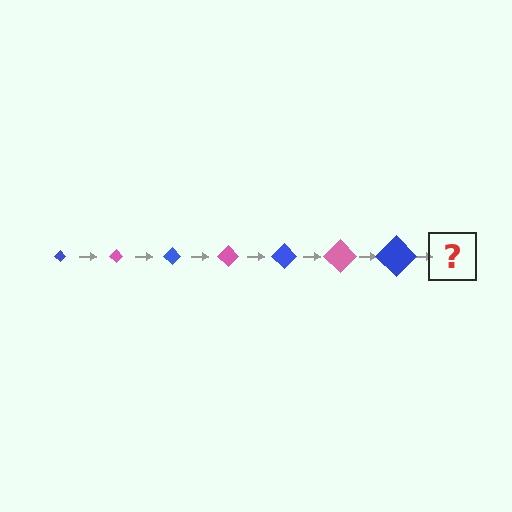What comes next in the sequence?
The next element should be a pink diamond, larger than the previous one.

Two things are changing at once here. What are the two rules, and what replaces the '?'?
The two rules are that the diamond grows larger each step and the color cycles through blue and pink. The '?' should be a pink diamond, larger than the previous one.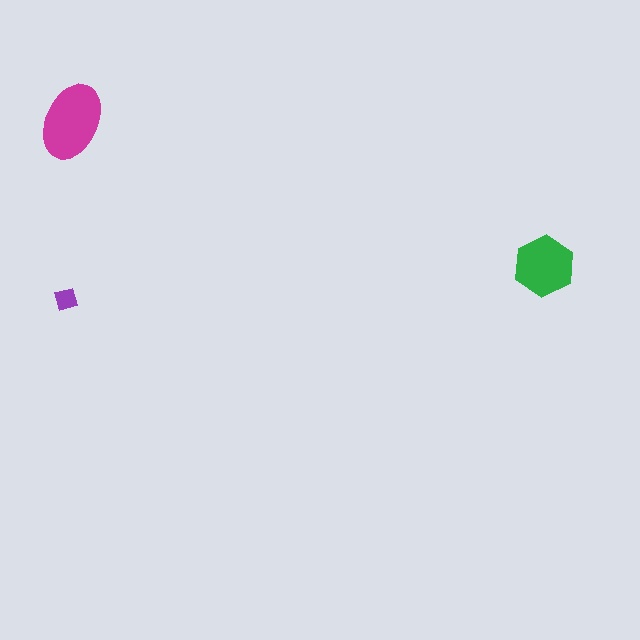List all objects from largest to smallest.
The magenta ellipse, the green hexagon, the purple square.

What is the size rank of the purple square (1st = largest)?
3rd.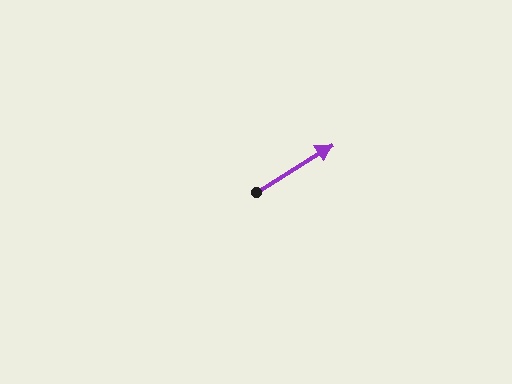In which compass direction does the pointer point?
Northeast.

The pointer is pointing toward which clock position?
Roughly 2 o'clock.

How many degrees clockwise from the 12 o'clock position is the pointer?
Approximately 58 degrees.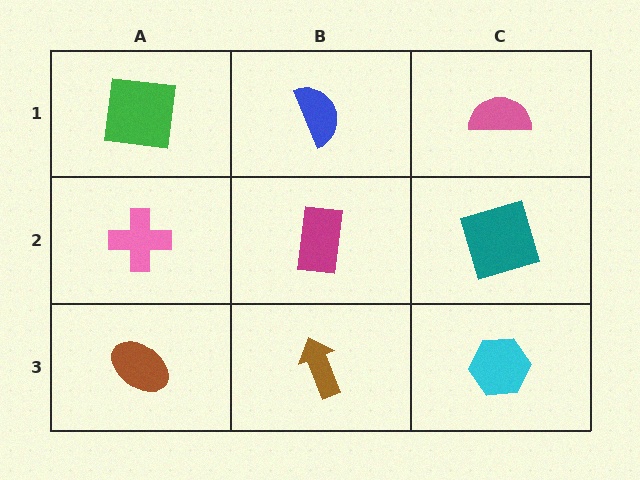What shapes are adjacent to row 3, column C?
A teal square (row 2, column C), a brown arrow (row 3, column B).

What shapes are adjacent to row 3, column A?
A pink cross (row 2, column A), a brown arrow (row 3, column B).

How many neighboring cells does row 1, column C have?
2.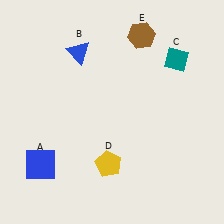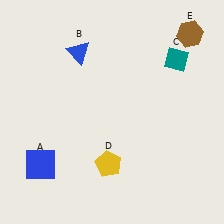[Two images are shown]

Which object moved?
The brown hexagon (E) moved right.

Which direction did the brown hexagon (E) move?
The brown hexagon (E) moved right.